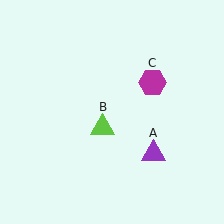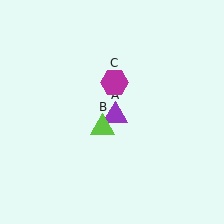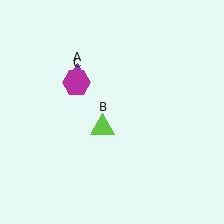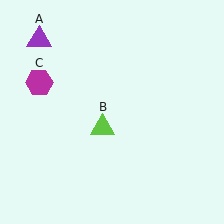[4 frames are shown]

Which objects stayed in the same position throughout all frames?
Lime triangle (object B) remained stationary.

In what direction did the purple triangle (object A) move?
The purple triangle (object A) moved up and to the left.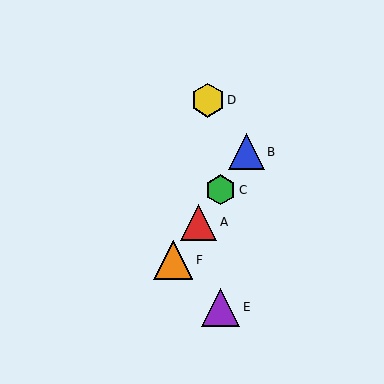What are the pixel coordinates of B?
Object B is at (246, 152).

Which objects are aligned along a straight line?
Objects A, B, C, F are aligned along a straight line.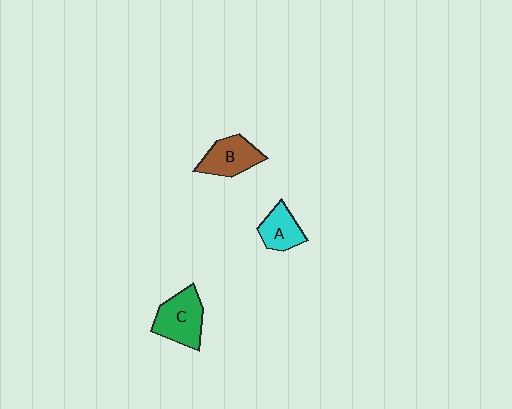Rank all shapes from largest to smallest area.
From largest to smallest: C (green), B (brown), A (cyan).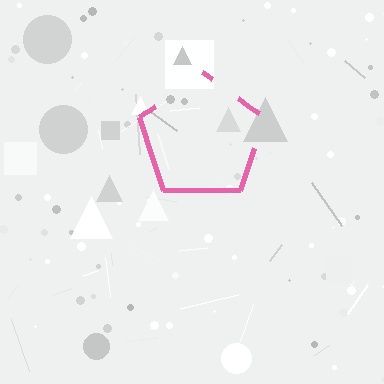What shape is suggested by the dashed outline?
The dashed outline suggests a pentagon.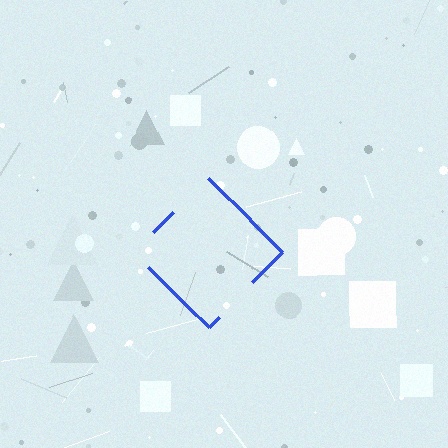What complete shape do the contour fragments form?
The contour fragments form a diamond.